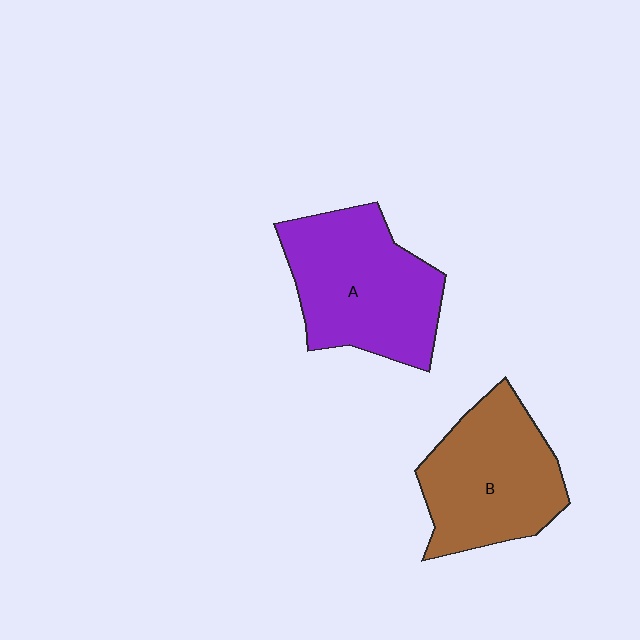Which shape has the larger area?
Shape A (purple).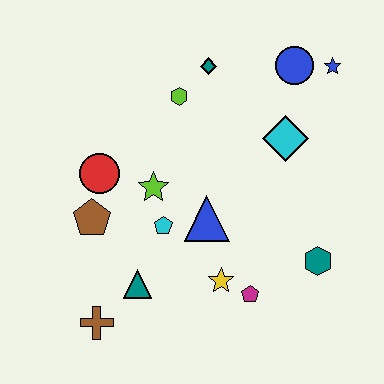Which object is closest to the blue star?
The blue circle is closest to the blue star.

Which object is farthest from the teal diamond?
The brown cross is farthest from the teal diamond.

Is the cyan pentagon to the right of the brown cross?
Yes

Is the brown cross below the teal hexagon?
Yes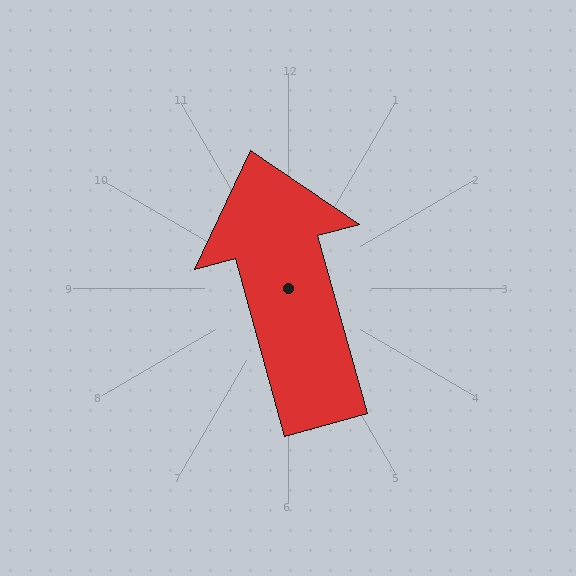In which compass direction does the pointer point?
North.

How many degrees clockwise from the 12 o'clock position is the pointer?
Approximately 345 degrees.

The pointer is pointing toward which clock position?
Roughly 11 o'clock.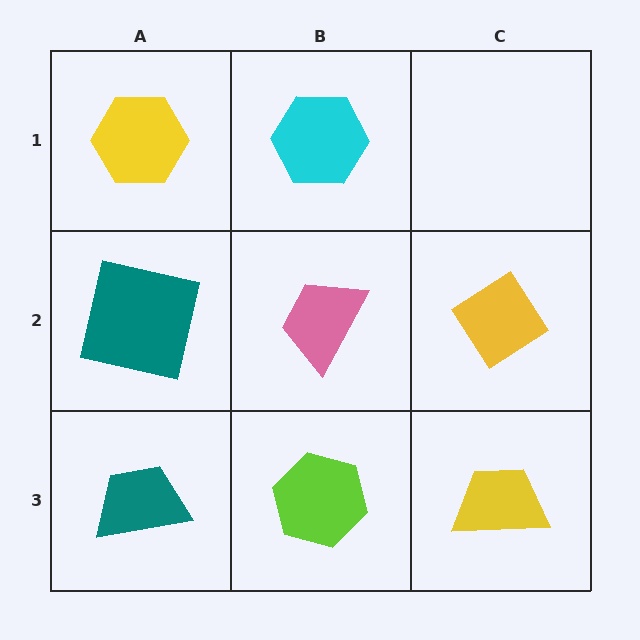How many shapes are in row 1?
2 shapes.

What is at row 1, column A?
A yellow hexagon.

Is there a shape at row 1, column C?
No, that cell is empty.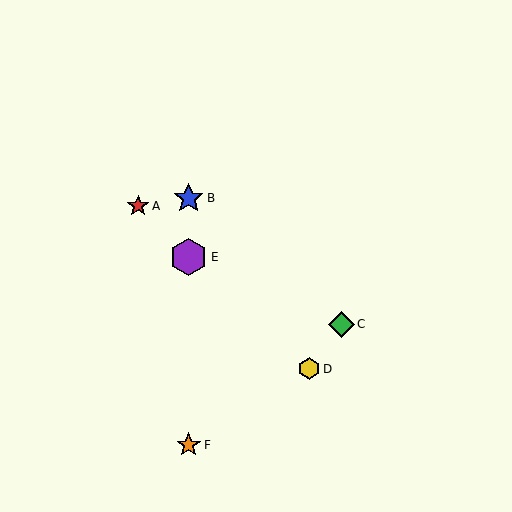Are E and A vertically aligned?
No, E is at x≈189 and A is at x≈138.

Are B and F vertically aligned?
Yes, both are at x≈189.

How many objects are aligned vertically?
3 objects (B, E, F) are aligned vertically.